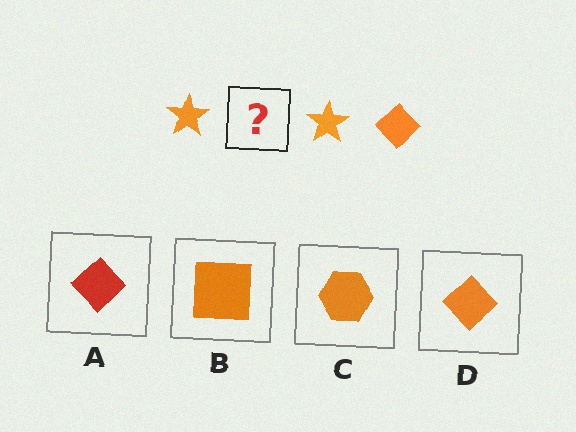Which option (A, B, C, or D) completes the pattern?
D.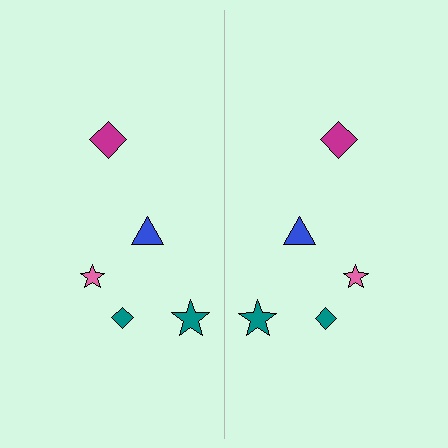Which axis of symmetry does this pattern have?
The pattern has a vertical axis of symmetry running through the center of the image.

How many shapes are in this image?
There are 10 shapes in this image.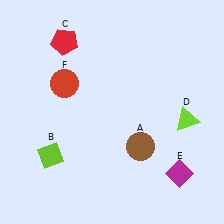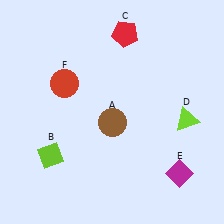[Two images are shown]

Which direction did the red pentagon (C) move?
The red pentagon (C) moved right.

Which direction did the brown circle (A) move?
The brown circle (A) moved left.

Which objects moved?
The objects that moved are: the brown circle (A), the red pentagon (C).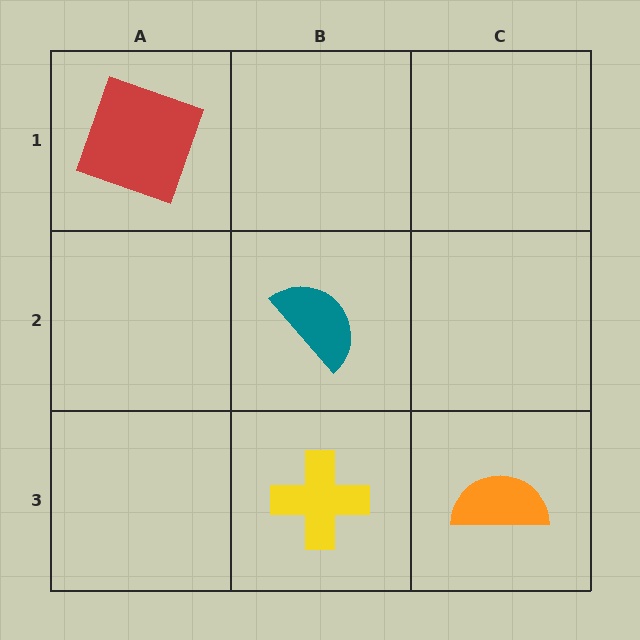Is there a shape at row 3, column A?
No, that cell is empty.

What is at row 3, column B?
A yellow cross.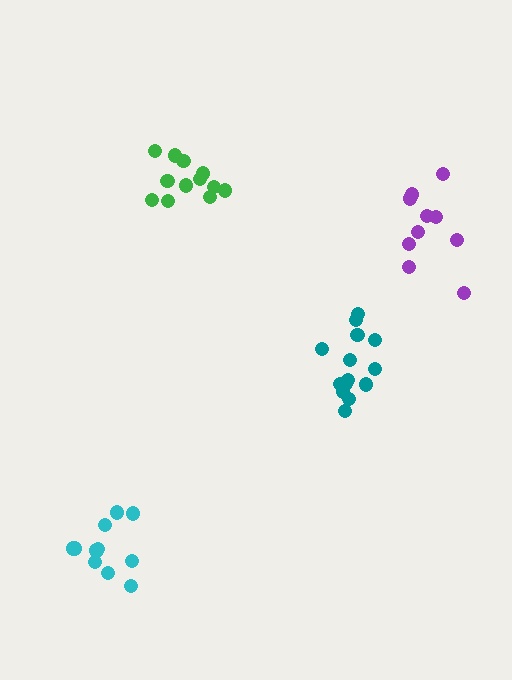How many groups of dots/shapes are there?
There are 4 groups.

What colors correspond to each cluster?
The clusters are colored: purple, teal, cyan, green.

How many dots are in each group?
Group 1: 10 dots, Group 2: 14 dots, Group 3: 11 dots, Group 4: 12 dots (47 total).